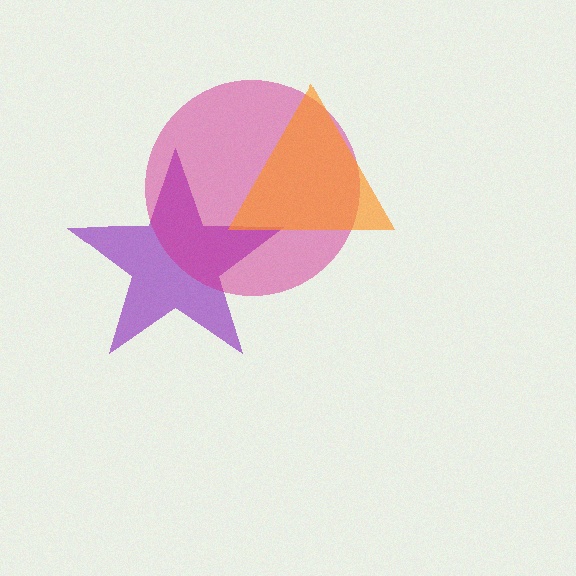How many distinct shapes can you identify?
There are 3 distinct shapes: a purple star, a magenta circle, an orange triangle.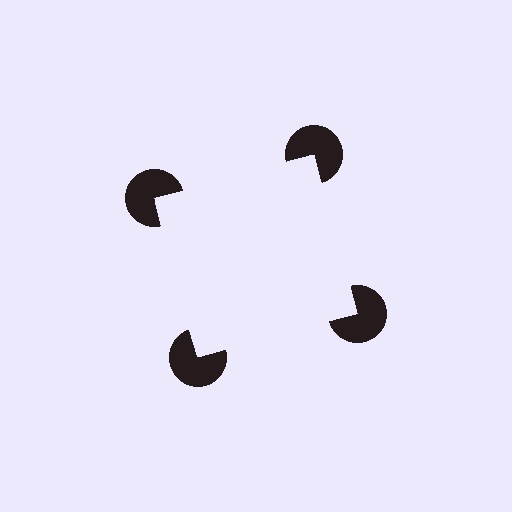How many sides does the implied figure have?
4 sides.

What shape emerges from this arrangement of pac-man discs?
An illusory square — its edges are inferred from the aligned wedge cuts in the pac-man discs, not physically drawn.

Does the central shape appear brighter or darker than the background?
It typically appears slightly brighter than the background, even though no actual brightness change is drawn.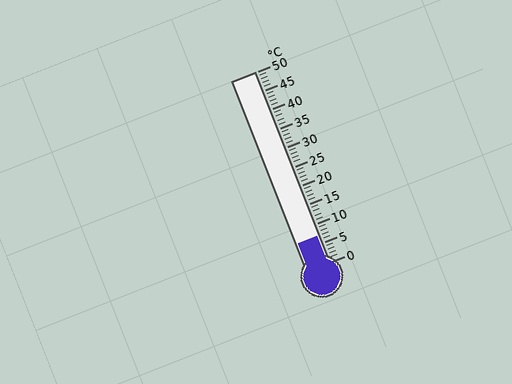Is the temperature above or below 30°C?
The temperature is below 30°C.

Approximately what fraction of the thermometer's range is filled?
The thermometer is filled to approximately 15% of its range.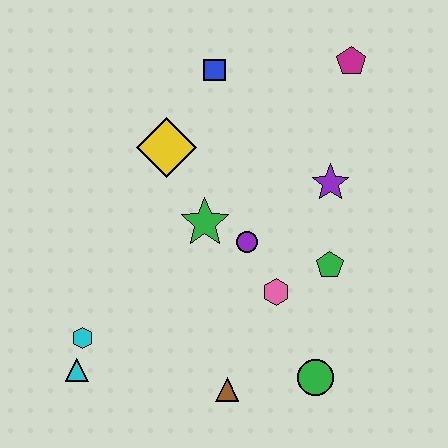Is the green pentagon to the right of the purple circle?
Yes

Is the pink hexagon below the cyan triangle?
No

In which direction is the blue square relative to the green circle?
The blue square is above the green circle.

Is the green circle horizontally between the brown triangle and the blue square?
No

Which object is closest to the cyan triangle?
The cyan hexagon is closest to the cyan triangle.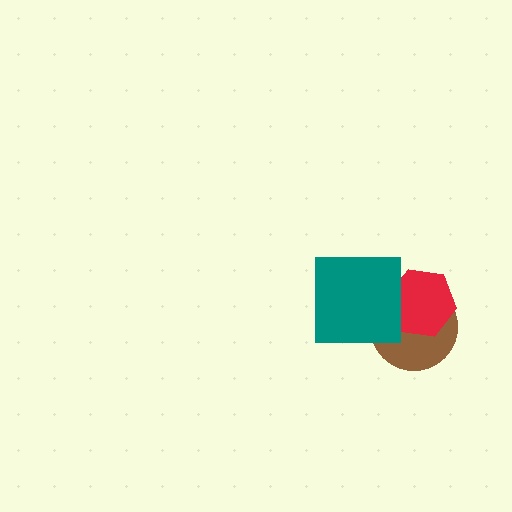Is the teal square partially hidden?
No, no other shape covers it.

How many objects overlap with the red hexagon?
2 objects overlap with the red hexagon.